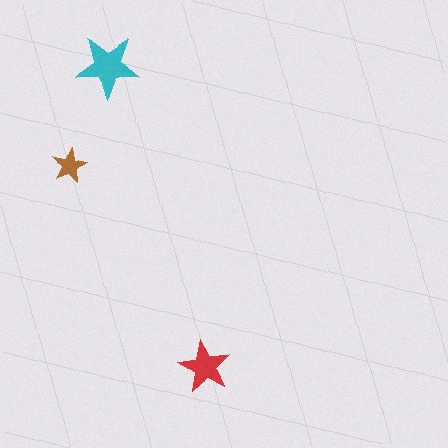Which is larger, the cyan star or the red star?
The cyan one.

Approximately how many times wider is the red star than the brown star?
About 1.5 times wider.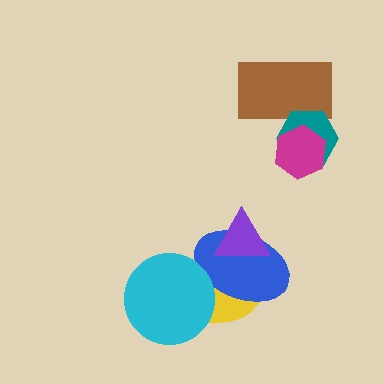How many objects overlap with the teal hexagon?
2 objects overlap with the teal hexagon.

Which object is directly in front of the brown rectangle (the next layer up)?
The teal hexagon is directly in front of the brown rectangle.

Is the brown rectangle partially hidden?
Yes, it is partially covered by another shape.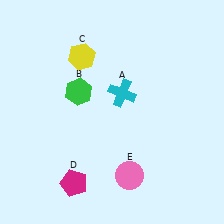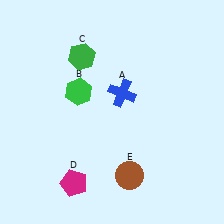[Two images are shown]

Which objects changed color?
A changed from cyan to blue. C changed from yellow to green. E changed from pink to brown.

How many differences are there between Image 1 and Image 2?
There are 3 differences between the two images.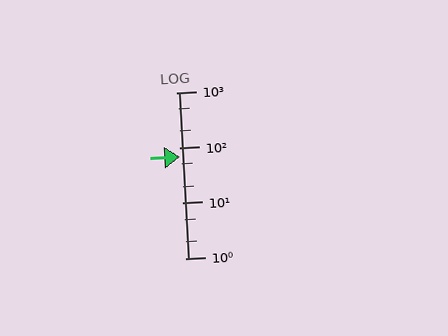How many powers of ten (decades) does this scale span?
The scale spans 3 decades, from 1 to 1000.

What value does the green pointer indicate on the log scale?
The pointer indicates approximately 68.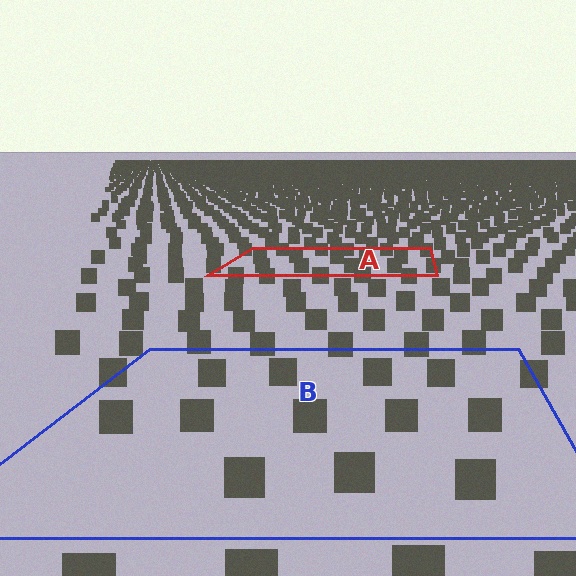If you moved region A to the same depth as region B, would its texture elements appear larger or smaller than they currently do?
They would appear larger. At a closer depth, the same texture elements are projected at a bigger on-screen size.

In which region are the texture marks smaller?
The texture marks are smaller in region A, because it is farther away.